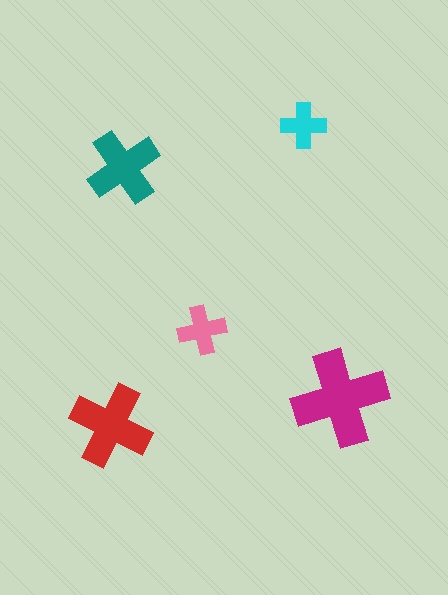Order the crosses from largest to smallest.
the magenta one, the red one, the teal one, the pink one, the cyan one.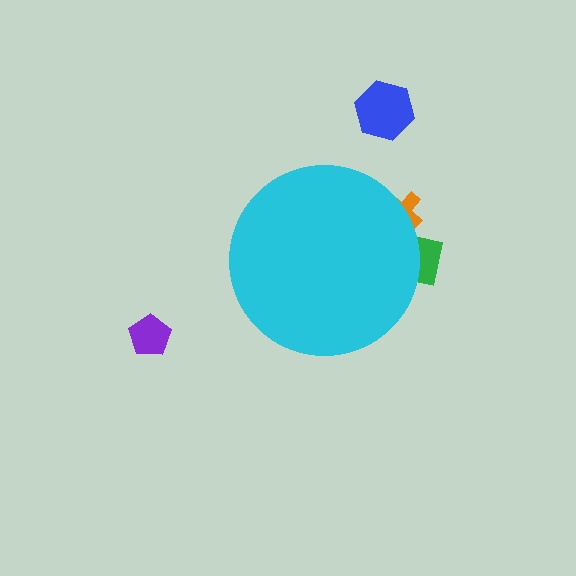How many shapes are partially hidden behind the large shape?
2 shapes are partially hidden.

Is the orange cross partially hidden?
Yes, the orange cross is partially hidden behind the cyan circle.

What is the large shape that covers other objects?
A cyan circle.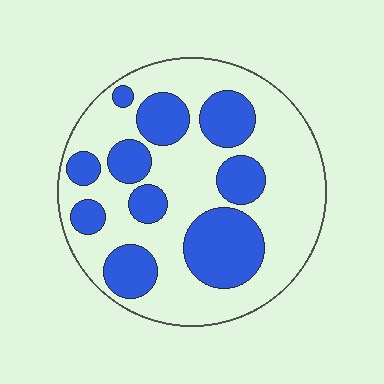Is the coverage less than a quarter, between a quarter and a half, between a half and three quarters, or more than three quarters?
Between a quarter and a half.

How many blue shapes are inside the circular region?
10.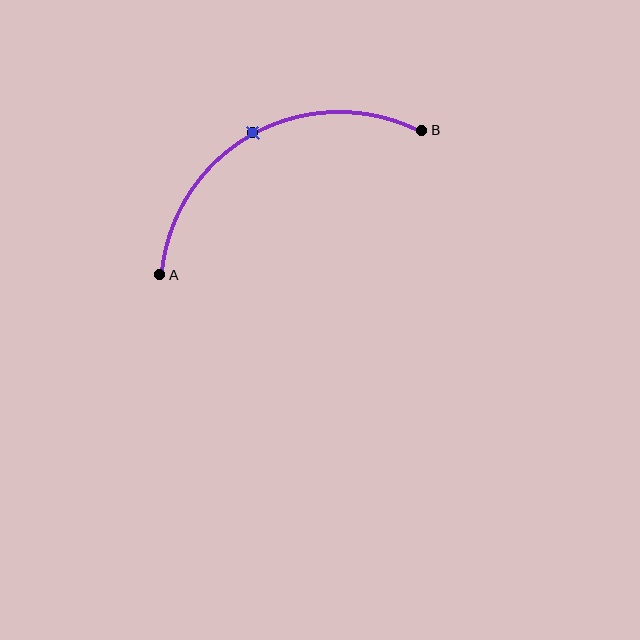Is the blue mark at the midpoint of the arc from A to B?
Yes. The blue mark lies on the arc at equal arc-length from both A and B — it is the arc midpoint.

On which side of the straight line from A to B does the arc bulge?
The arc bulges above the straight line connecting A and B.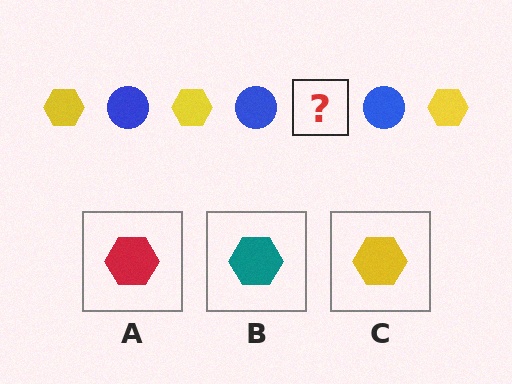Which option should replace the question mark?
Option C.